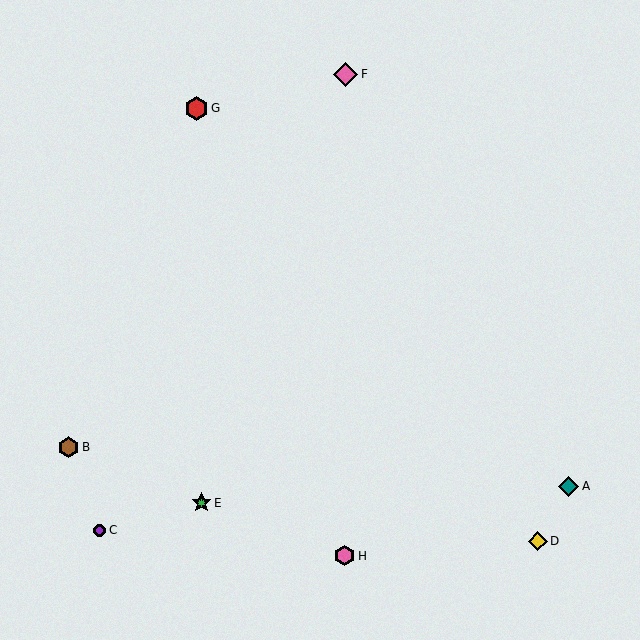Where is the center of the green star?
The center of the green star is at (201, 503).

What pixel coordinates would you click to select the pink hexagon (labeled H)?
Click at (344, 556) to select the pink hexagon H.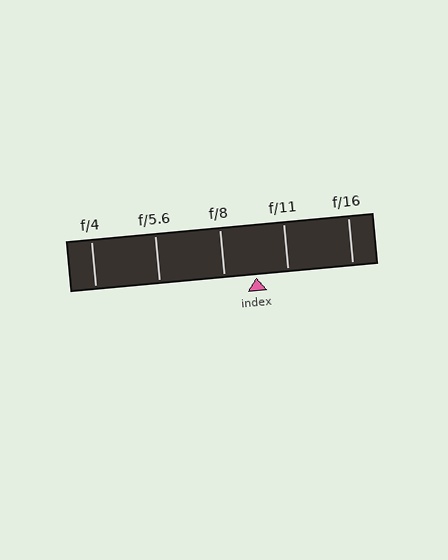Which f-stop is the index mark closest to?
The index mark is closest to f/11.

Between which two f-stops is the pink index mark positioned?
The index mark is between f/8 and f/11.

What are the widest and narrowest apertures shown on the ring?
The widest aperture shown is f/4 and the narrowest is f/16.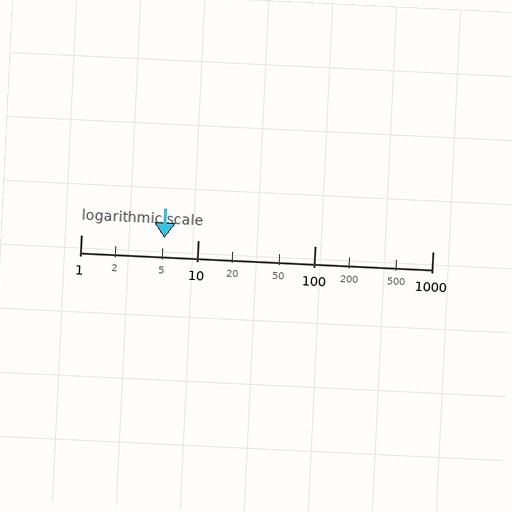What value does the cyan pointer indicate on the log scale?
The pointer indicates approximately 5.1.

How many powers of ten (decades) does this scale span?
The scale spans 3 decades, from 1 to 1000.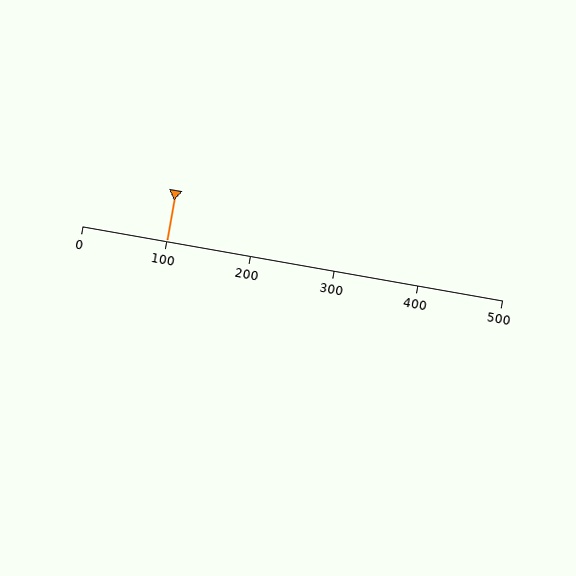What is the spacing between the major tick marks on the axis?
The major ticks are spaced 100 apart.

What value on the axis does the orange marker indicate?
The marker indicates approximately 100.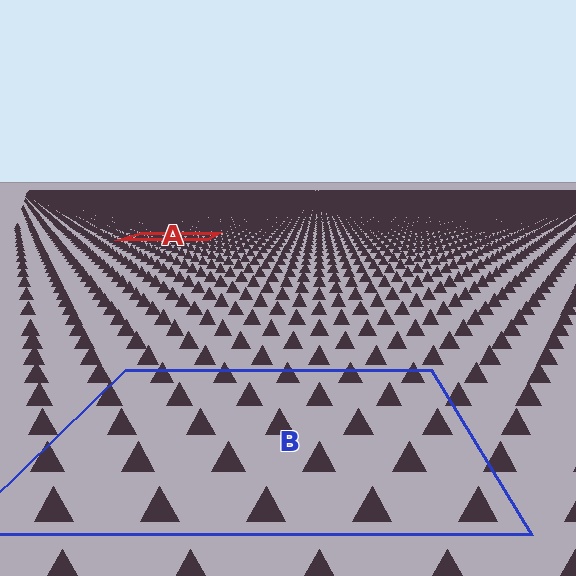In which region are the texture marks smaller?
The texture marks are smaller in region A, because it is farther away.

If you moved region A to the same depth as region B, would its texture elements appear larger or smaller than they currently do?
They would appear larger. At a closer depth, the same texture elements are projected at a bigger on-screen size.